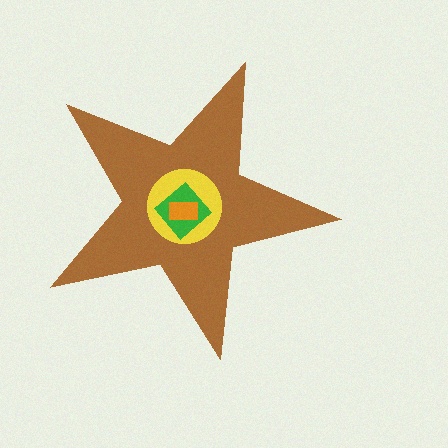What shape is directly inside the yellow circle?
The green diamond.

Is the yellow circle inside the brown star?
Yes.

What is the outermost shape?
The brown star.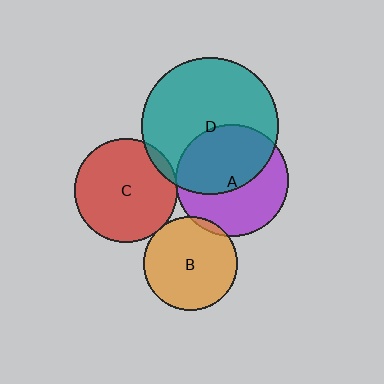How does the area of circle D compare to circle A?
Approximately 1.5 times.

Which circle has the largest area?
Circle D (teal).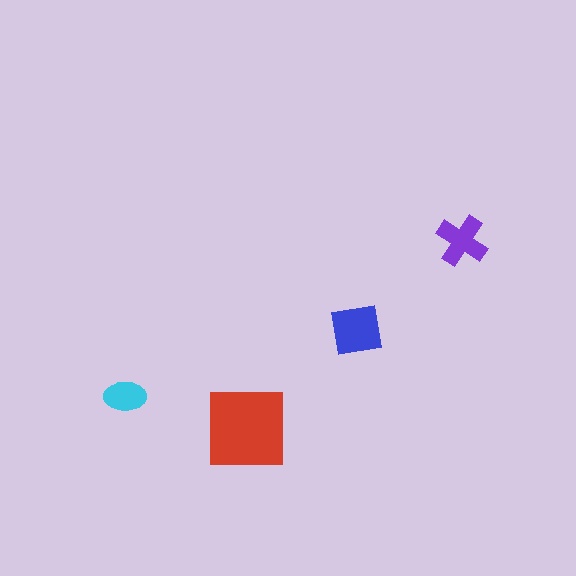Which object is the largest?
The red square.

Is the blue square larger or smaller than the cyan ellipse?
Larger.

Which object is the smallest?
The cyan ellipse.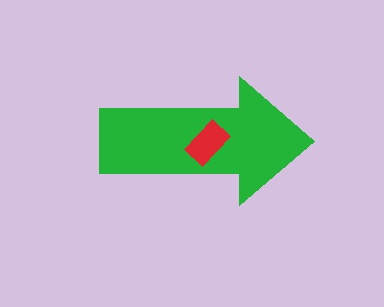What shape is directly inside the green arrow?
The red rectangle.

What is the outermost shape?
The green arrow.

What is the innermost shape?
The red rectangle.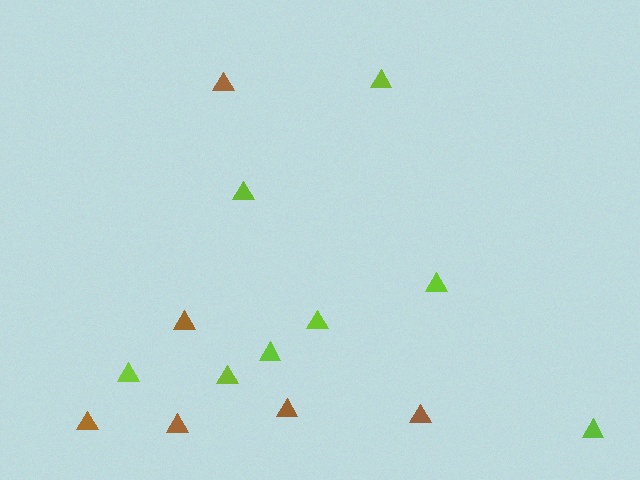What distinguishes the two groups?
There are 2 groups: one group of lime triangles (8) and one group of brown triangles (6).